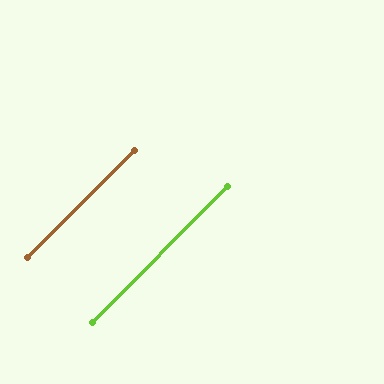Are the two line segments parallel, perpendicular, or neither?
Parallel — their directions differ by only 0.3°.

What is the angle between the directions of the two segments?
Approximately 0 degrees.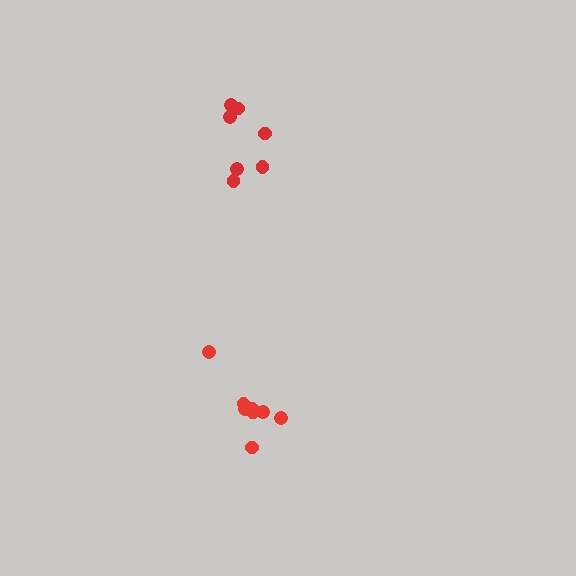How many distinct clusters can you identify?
There are 2 distinct clusters.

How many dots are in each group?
Group 1: 8 dots, Group 2: 7 dots (15 total).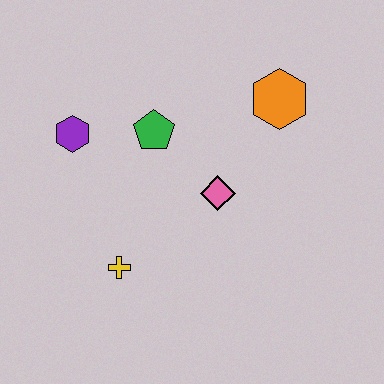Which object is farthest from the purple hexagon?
The orange hexagon is farthest from the purple hexagon.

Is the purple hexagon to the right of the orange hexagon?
No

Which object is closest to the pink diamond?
The green pentagon is closest to the pink diamond.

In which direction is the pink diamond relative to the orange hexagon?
The pink diamond is below the orange hexagon.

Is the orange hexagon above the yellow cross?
Yes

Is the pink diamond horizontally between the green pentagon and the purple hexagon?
No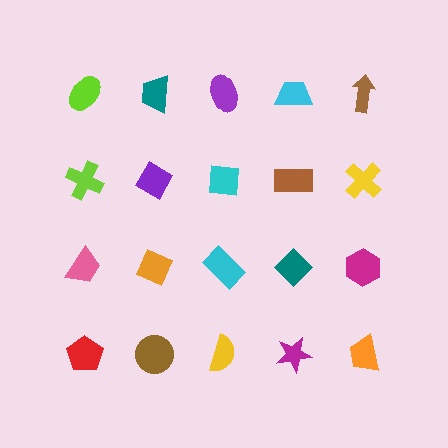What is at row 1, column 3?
A purple ellipse.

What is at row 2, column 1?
A lime cross.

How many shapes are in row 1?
5 shapes.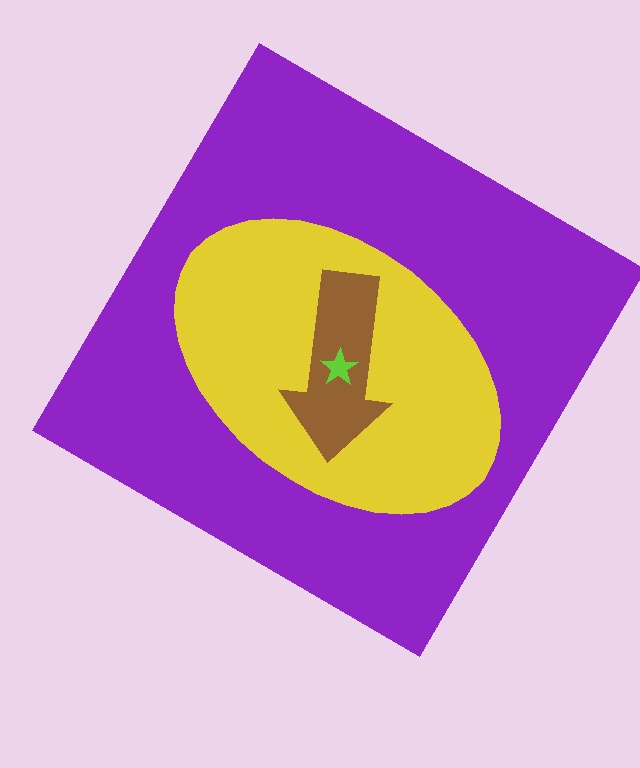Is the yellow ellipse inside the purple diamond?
Yes.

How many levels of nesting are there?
4.